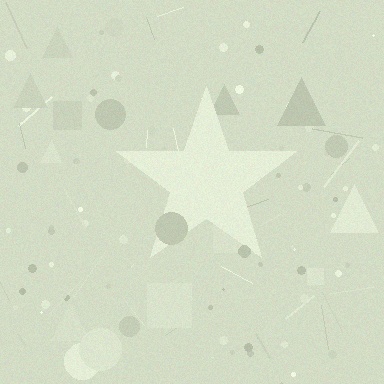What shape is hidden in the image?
A star is hidden in the image.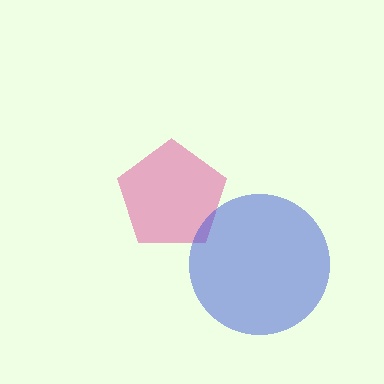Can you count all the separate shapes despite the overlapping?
Yes, there are 2 separate shapes.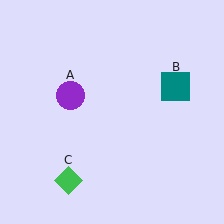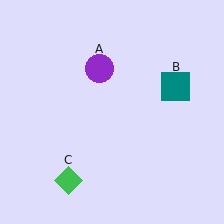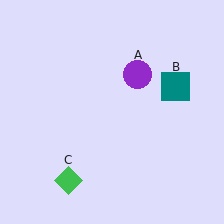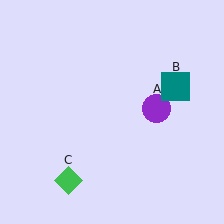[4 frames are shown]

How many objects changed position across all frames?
1 object changed position: purple circle (object A).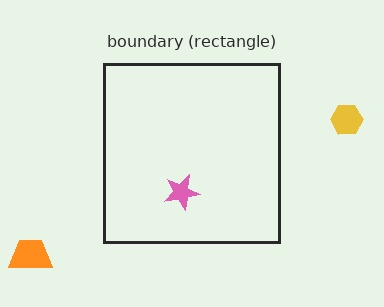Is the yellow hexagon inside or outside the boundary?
Outside.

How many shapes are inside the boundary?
1 inside, 2 outside.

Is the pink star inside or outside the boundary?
Inside.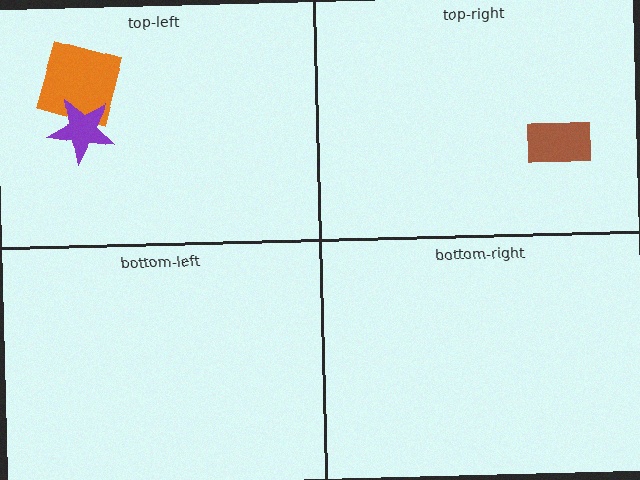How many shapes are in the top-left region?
2.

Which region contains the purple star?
The top-left region.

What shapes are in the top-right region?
The brown rectangle.